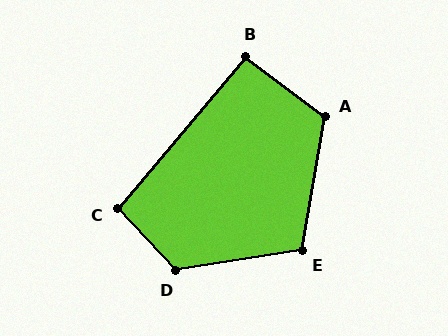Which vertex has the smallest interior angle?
B, at approximately 93 degrees.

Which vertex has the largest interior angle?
D, at approximately 124 degrees.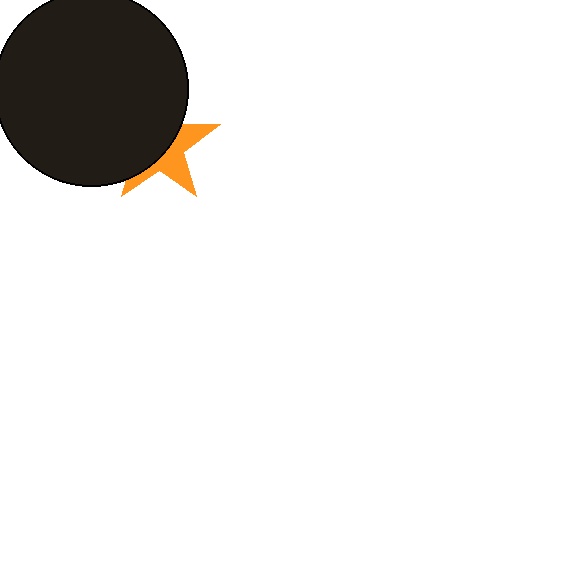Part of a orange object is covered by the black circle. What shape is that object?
It is a star.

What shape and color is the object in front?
The object in front is a black circle.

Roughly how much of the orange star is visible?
A small part of it is visible (roughly 41%).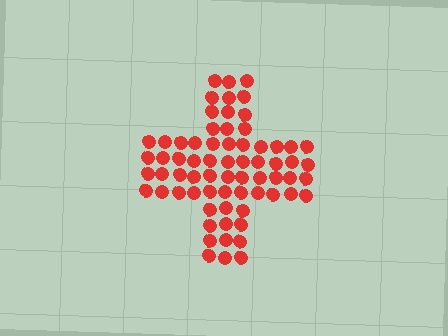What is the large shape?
The large shape is a cross.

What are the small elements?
The small elements are circles.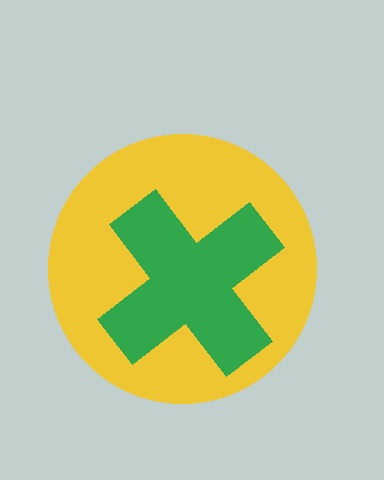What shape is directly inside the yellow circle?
The green cross.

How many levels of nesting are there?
2.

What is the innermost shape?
The green cross.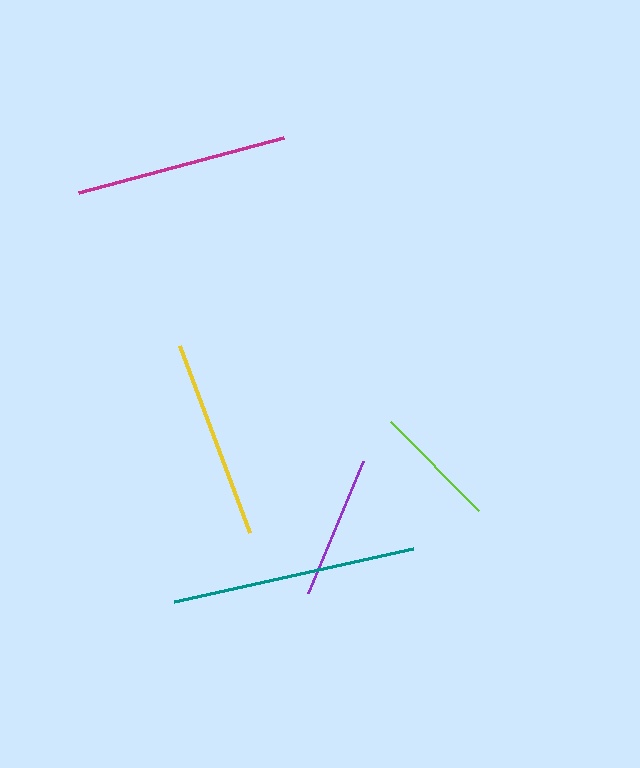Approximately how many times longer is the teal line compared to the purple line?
The teal line is approximately 1.7 times the length of the purple line.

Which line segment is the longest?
The teal line is the longest at approximately 244 pixels.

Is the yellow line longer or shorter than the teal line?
The teal line is longer than the yellow line.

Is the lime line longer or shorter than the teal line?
The teal line is longer than the lime line.